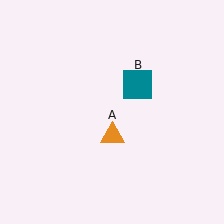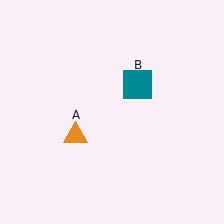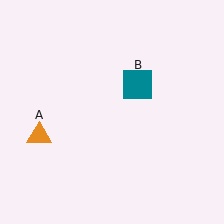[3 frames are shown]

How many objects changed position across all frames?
1 object changed position: orange triangle (object A).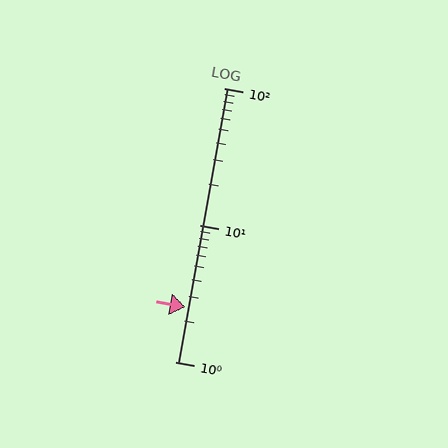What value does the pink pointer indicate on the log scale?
The pointer indicates approximately 2.5.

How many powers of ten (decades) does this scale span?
The scale spans 2 decades, from 1 to 100.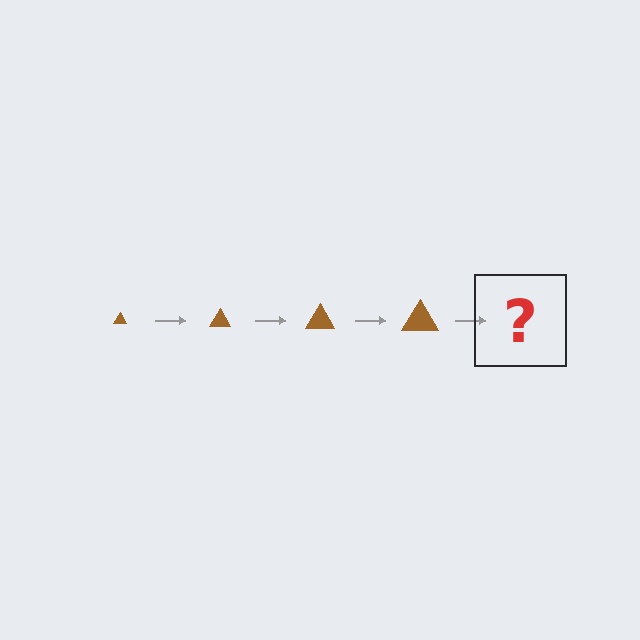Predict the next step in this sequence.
The next step is a brown triangle, larger than the previous one.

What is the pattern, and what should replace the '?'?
The pattern is that the triangle gets progressively larger each step. The '?' should be a brown triangle, larger than the previous one.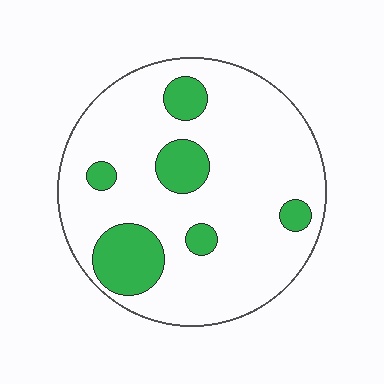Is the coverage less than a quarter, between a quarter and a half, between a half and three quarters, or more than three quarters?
Less than a quarter.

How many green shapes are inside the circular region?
6.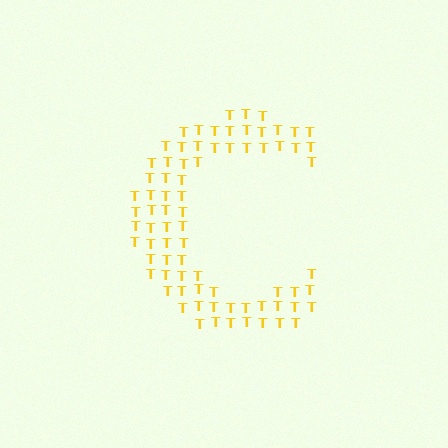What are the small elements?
The small elements are letter T's.